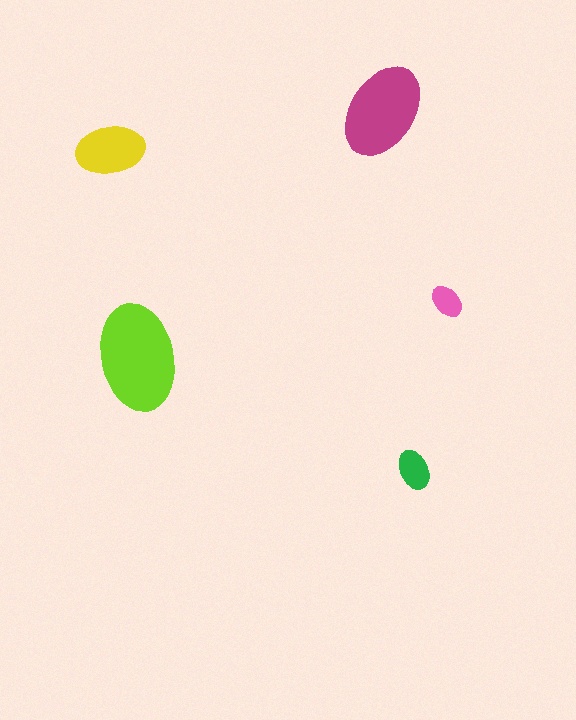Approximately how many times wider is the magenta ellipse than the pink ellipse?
About 2.5 times wider.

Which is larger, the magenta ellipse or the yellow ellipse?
The magenta one.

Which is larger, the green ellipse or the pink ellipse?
The green one.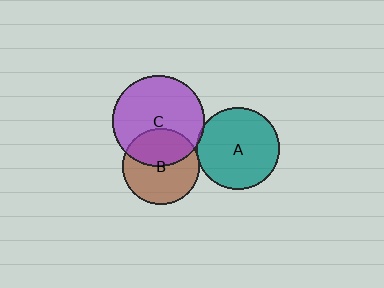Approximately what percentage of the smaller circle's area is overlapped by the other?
Approximately 5%.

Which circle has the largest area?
Circle C (purple).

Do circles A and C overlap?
Yes.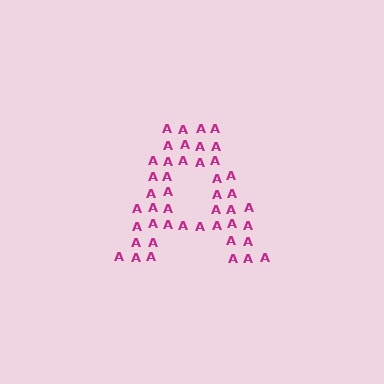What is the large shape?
The large shape is the letter A.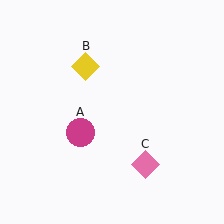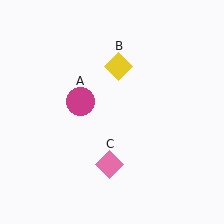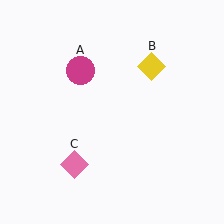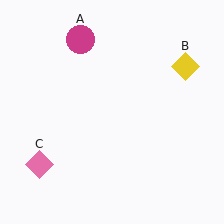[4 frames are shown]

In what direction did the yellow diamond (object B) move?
The yellow diamond (object B) moved right.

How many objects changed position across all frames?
3 objects changed position: magenta circle (object A), yellow diamond (object B), pink diamond (object C).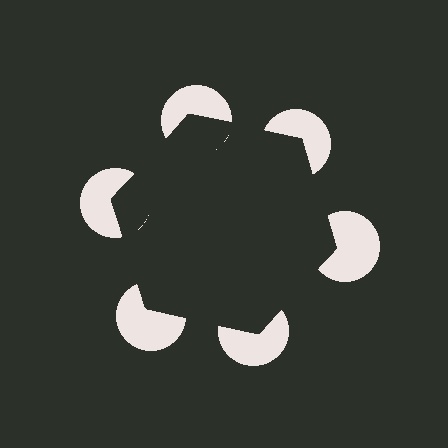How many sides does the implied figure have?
6 sides.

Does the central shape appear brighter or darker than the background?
It typically appears slightly darker than the background, even though no actual brightness change is drawn.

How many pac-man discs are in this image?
There are 6 — one at each vertex of the illusory hexagon.